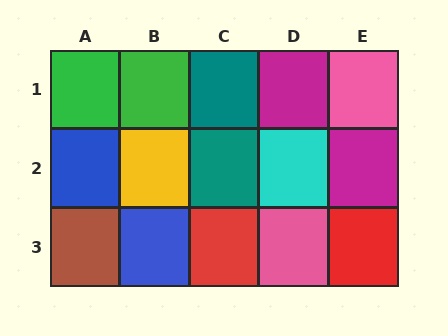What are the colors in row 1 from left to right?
Green, green, teal, magenta, pink.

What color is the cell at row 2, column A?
Blue.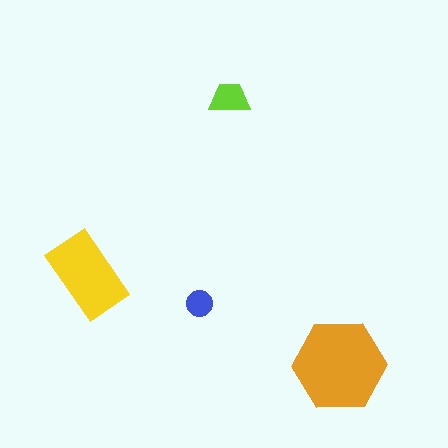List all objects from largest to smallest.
The orange hexagon, the yellow rectangle, the lime trapezoid, the blue circle.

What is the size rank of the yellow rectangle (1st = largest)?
2nd.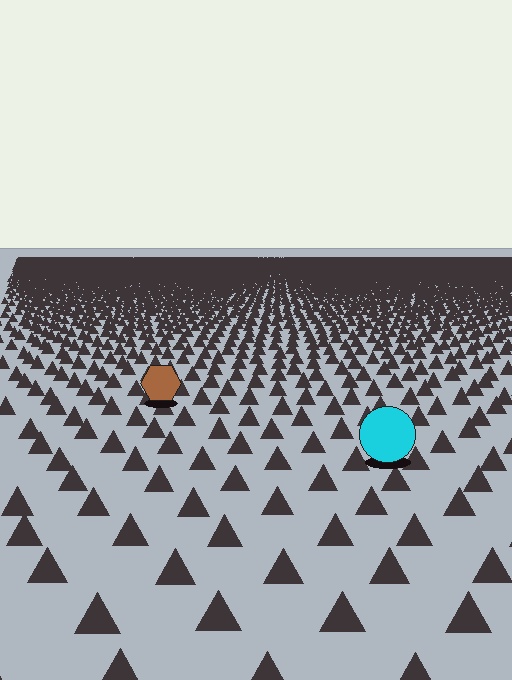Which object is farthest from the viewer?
The brown hexagon is farthest from the viewer. It appears smaller and the ground texture around it is denser.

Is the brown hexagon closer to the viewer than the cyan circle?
No. The cyan circle is closer — you can tell from the texture gradient: the ground texture is coarser near it.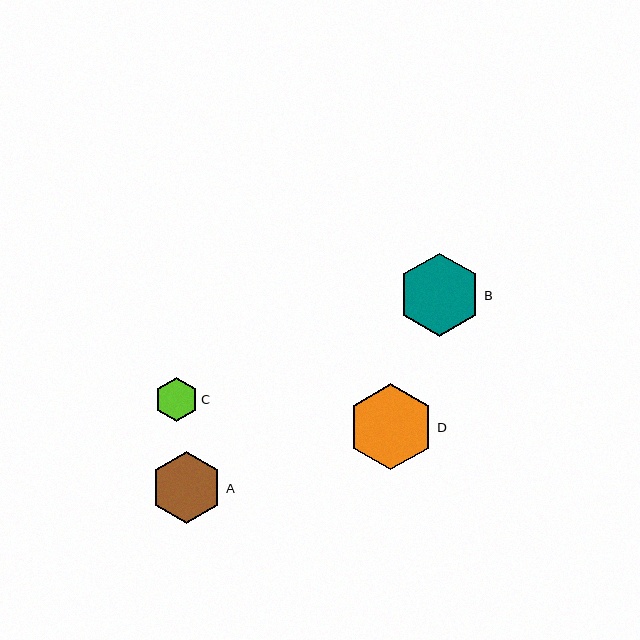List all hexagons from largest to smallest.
From largest to smallest: D, B, A, C.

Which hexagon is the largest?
Hexagon D is the largest with a size of approximately 86 pixels.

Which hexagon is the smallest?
Hexagon C is the smallest with a size of approximately 44 pixels.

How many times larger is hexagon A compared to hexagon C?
Hexagon A is approximately 1.6 times the size of hexagon C.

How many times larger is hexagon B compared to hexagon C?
Hexagon B is approximately 1.9 times the size of hexagon C.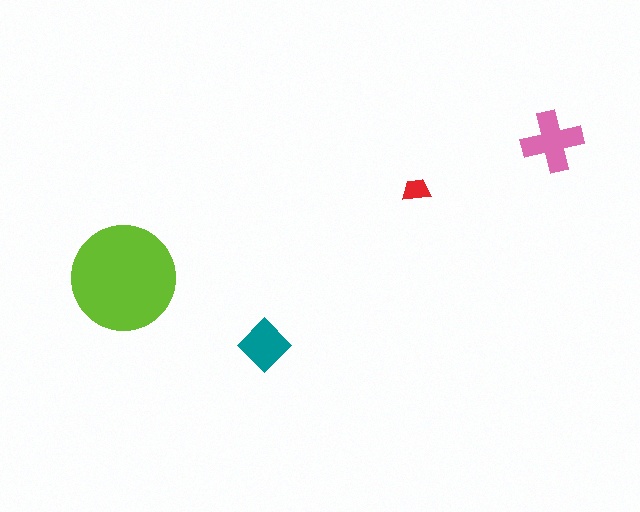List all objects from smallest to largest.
The red trapezoid, the teal diamond, the pink cross, the lime circle.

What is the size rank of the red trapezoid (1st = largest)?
4th.